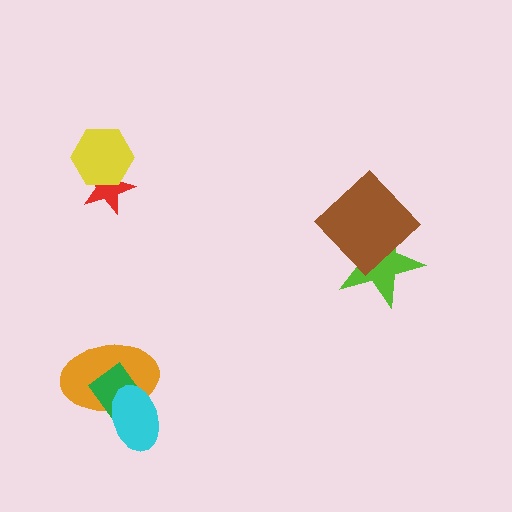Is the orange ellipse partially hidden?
Yes, it is partially covered by another shape.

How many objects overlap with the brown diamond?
1 object overlaps with the brown diamond.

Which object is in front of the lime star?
The brown diamond is in front of the lime star.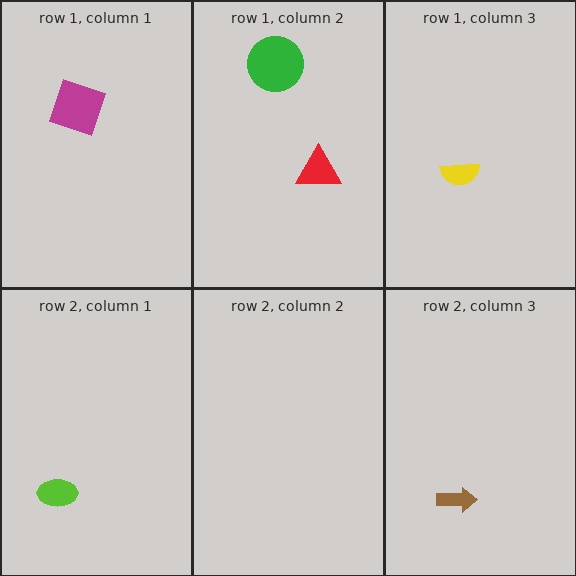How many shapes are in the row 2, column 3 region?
1.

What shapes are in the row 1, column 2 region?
The green circle, the red triangle.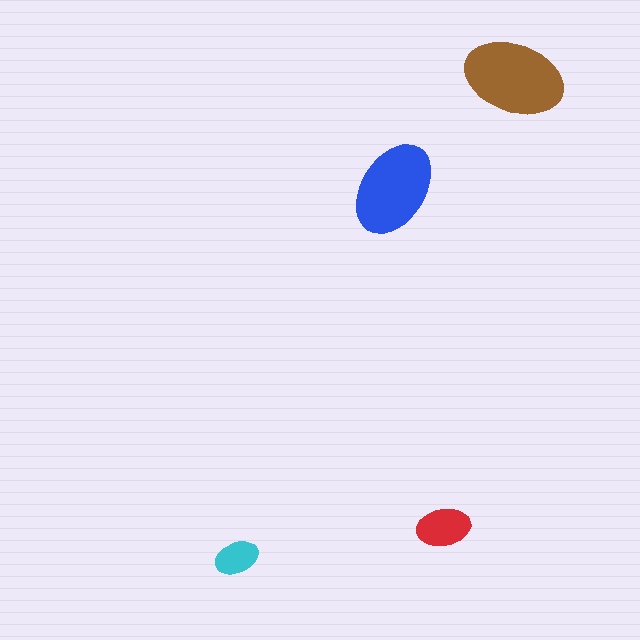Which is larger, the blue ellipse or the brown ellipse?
The brown one.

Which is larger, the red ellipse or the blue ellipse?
The blue one.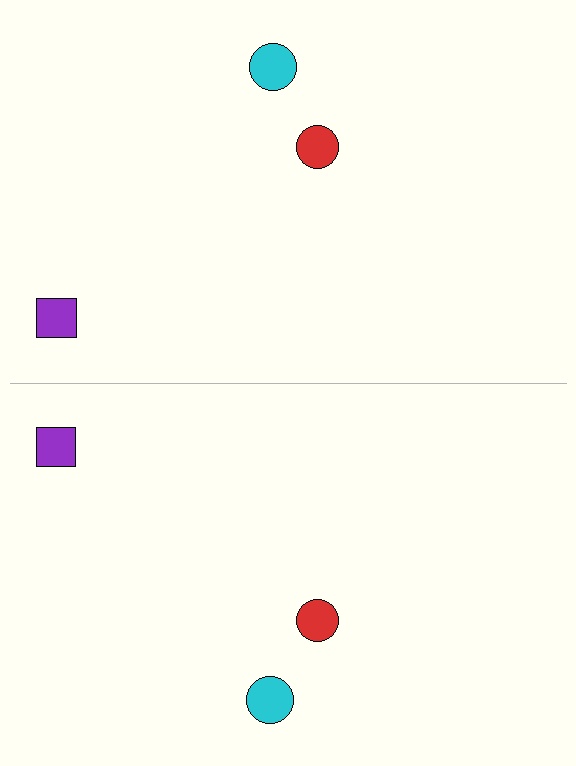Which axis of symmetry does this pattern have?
The pattern has a horizontal axis of symmetry running through the center of the image.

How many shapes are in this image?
There are 6 shapes in this image.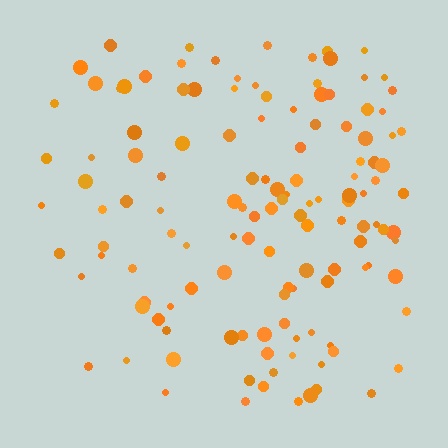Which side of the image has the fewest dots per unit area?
The left.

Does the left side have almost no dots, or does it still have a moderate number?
Still a moderate number, just noticeably fewer than the right.